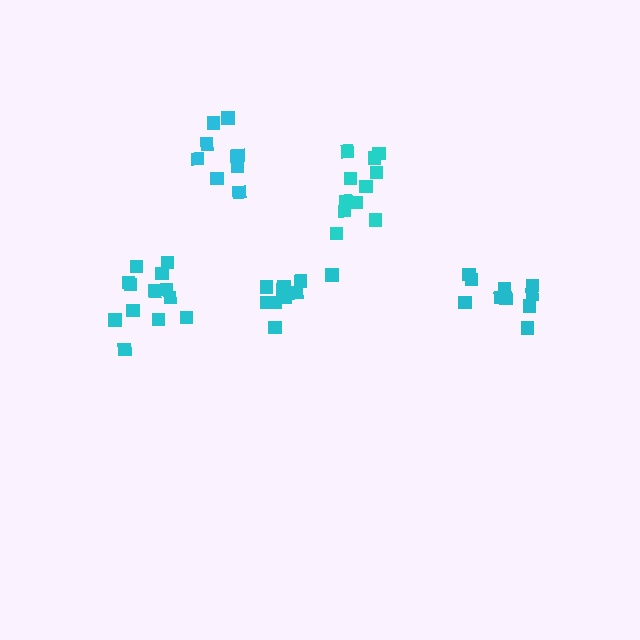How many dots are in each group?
Group 1: 9 dots, Group 2: 13 dots, Group 3: 12 dots, Group 4: 10 dots, Group 5: 10 dots (54 total).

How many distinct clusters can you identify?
There are 5 distinct clusters.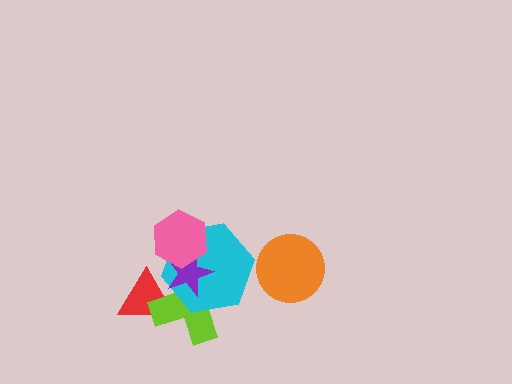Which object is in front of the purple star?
The pink hexagon is in front of the purple star.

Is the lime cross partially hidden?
Yes, it is partially covered by another shape.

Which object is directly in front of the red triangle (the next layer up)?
The lime cross is directly in front of the red triangle.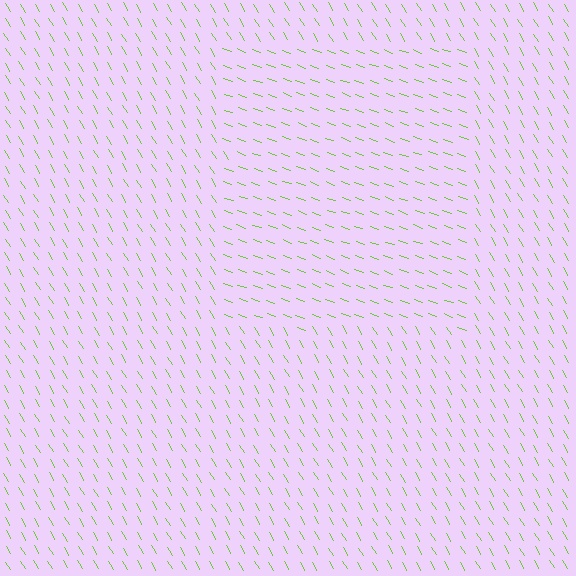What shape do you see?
I see a rectangle.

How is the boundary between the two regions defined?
The boundary is defined purely by a change in line orientation (approximately 40 degrees difference). All lines are the same color and thickness.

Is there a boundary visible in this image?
Yes, there is a texture boundary formed by a change in line orientation.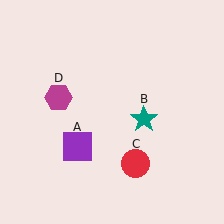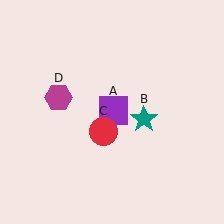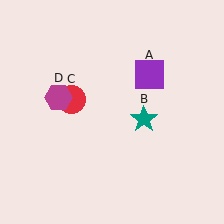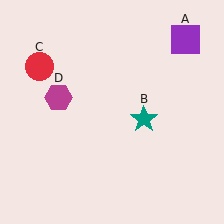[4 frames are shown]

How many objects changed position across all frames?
2 objects changed position: purple square (object A), red circle (object C).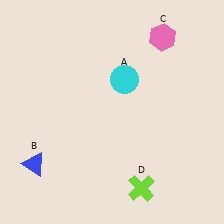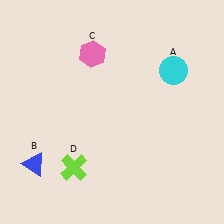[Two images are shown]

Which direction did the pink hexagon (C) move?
The pink hexagon (C) moved left.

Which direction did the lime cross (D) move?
The lime cross (D) moved left.